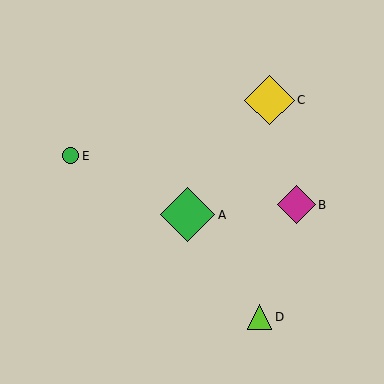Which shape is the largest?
The green diamond (labeled A) is the largest.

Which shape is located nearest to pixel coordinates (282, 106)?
The yellow diamond (labeled C) at (270, 100) is nearest to that location.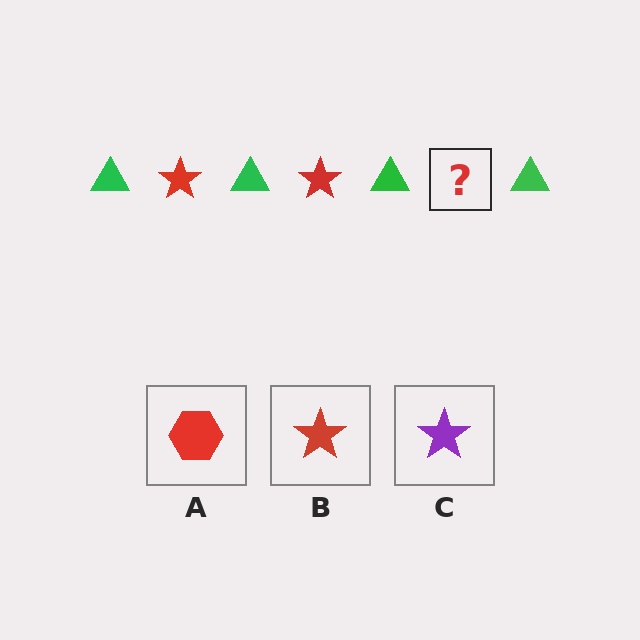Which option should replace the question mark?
Option B.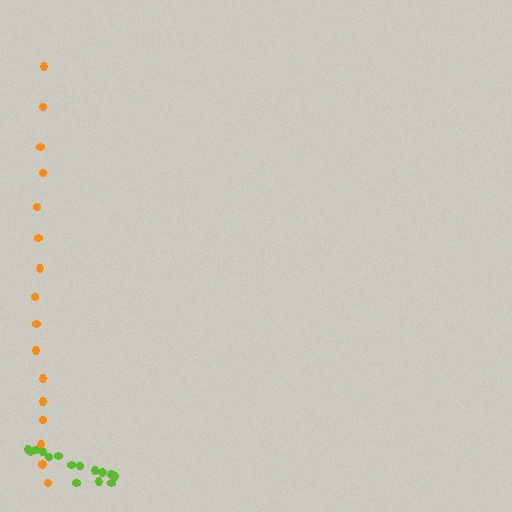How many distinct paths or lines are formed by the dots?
There are 2 distinct paths.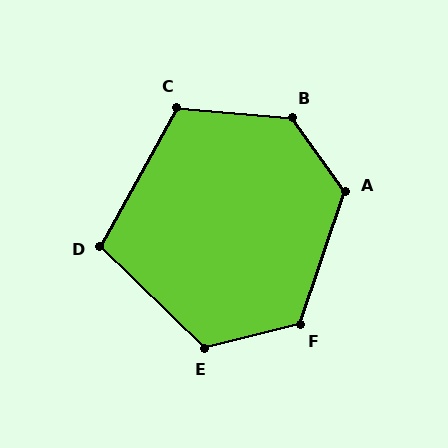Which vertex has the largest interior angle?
B, at approximately 131 degrees.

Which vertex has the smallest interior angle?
D, at approximately 105 degrees.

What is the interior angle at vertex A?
Approximately 125 degrees (obtuse).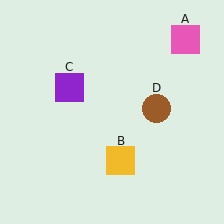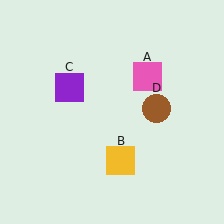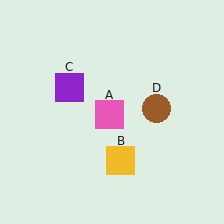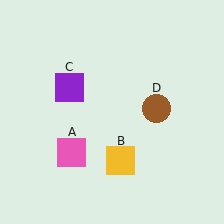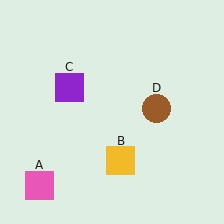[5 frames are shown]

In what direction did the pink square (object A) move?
The pink square (object A) moved down and to the left.